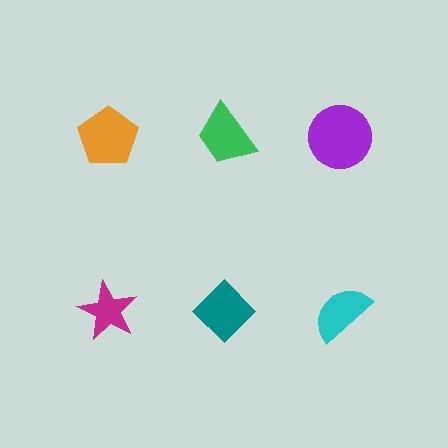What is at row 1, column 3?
A purple circle.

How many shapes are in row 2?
3 shapes.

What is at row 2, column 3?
A cyan semicircle.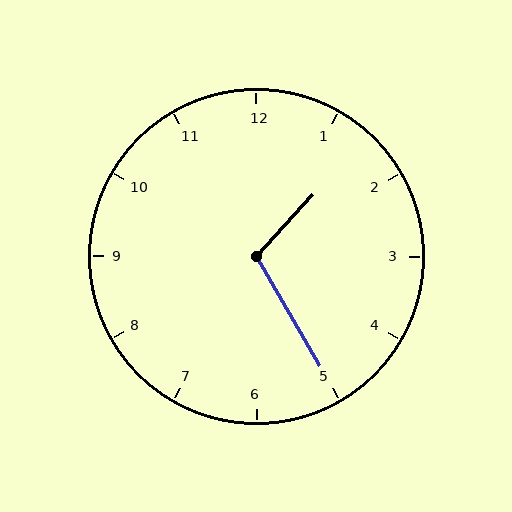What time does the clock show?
1:25.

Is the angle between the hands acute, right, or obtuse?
It is obtuse.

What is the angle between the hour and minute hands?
Approximately 108 degrees.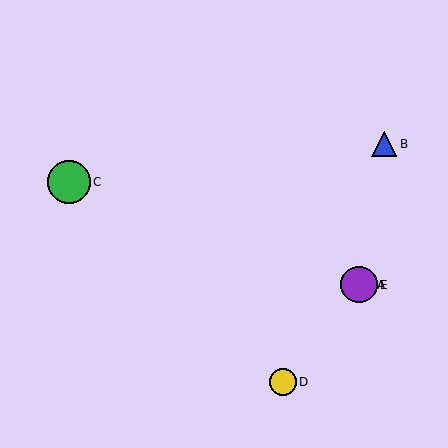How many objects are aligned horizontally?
2 objects (A, E) are aligned horizontally.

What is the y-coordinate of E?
Object E is at y≈285.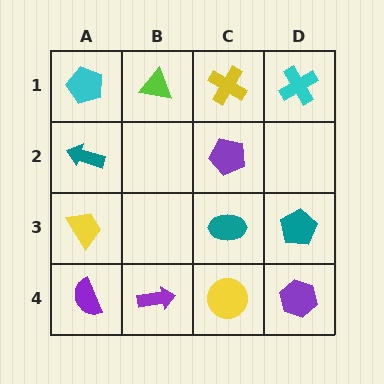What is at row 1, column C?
A yellow cross.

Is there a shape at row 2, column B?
No, that cell is empty.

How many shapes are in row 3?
3 shapes.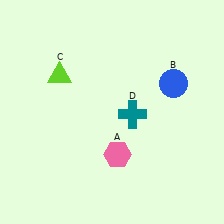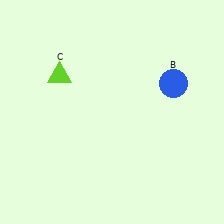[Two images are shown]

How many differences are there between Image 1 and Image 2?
There are 2 differences between the two images.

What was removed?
The pink hexagon (A), the teal cross (D) were removed in Image 2.